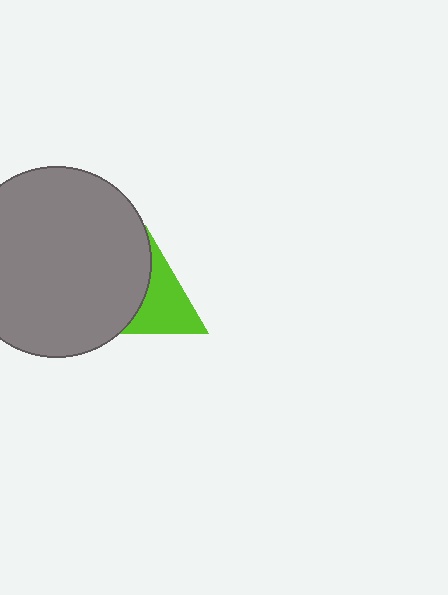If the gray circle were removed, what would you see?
You would see the complete lime triangle.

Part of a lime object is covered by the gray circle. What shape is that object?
It is a triangle.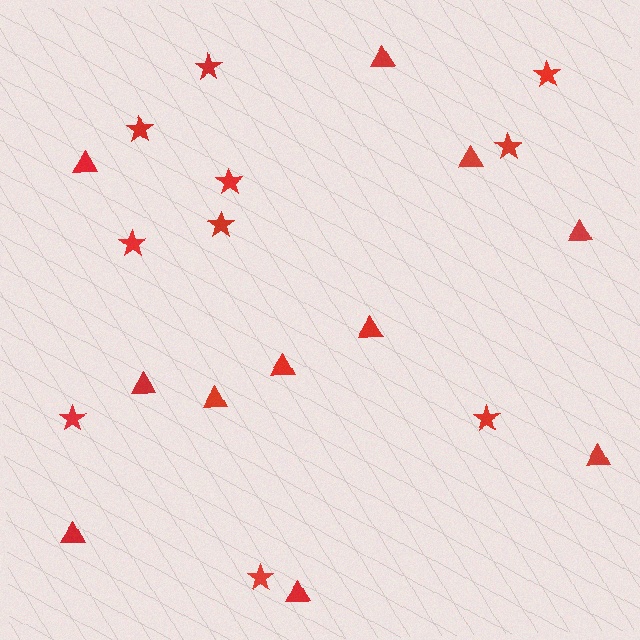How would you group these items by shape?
There are 2 groups: one group of stars (10) and one group of triangles (11).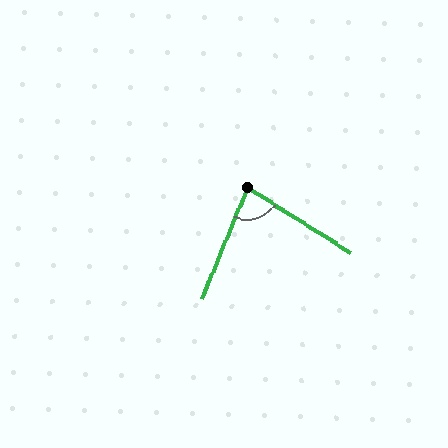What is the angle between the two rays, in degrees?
Approximately 80 degrees.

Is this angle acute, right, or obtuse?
It is acute.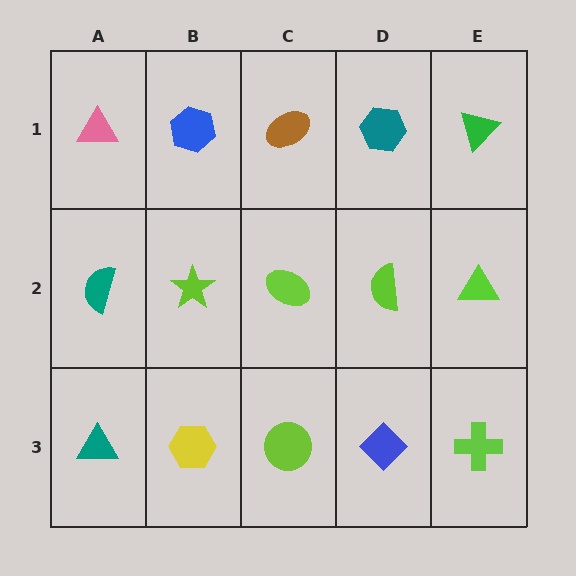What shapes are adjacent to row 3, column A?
A teal semicircle (row 2, column A), a yellow hexagon (row 3, column B).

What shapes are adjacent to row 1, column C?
A lime ellipse (row 2, column C), a blue hexagon (row 1, column B), a teal hexagon (row 1, column D).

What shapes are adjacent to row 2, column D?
A teal hexagon (row 1, column D), a blue diamond (row 3, column D), a lime ellipse (row 2, column C), a lime triangle (row 2, column E).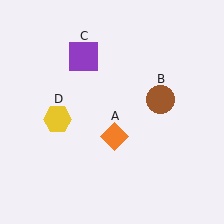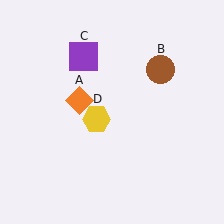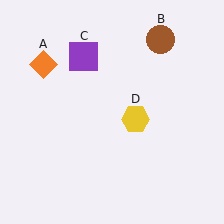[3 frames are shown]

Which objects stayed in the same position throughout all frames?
Purple square (object C) remained stationary.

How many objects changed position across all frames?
3 objects changed position: orange diamond (object A), brown circle (object B), yellow hexagon (object D).